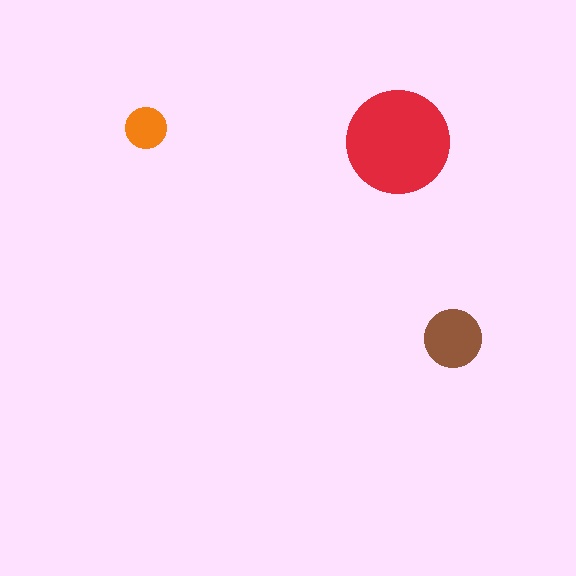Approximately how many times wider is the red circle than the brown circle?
About 2 times wider.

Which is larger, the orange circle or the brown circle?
The brown one.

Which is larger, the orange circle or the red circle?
The red one.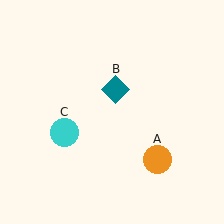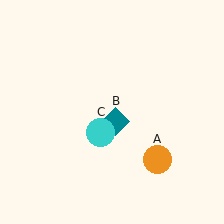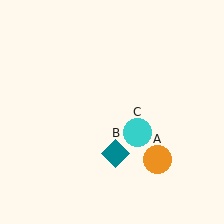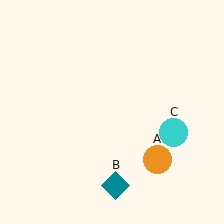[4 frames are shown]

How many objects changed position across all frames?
2 objects changed position: teal diamond (object B), cyan circle (object C).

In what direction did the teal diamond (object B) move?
The teal diamond (object B) moved down.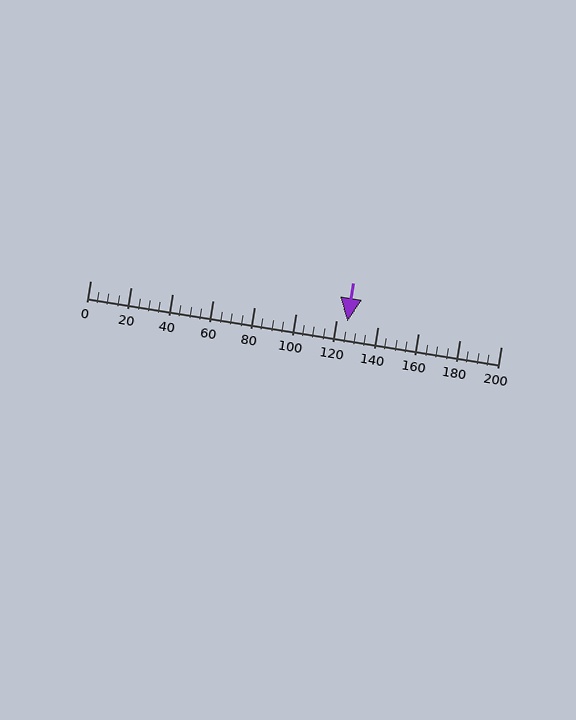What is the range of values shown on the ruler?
The ruler shows values from 0 to 200.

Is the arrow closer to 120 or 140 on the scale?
The arrow is closer to 120.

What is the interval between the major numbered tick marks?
The major tick marks are spaced 20 units apart.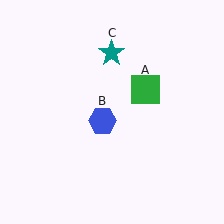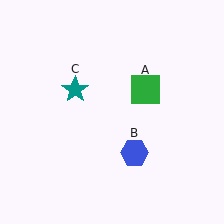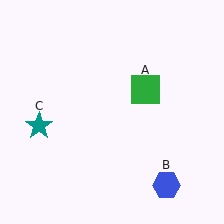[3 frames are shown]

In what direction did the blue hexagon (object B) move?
The blue hexagon (object B) moved down and to the right.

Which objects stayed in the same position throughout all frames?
Green square (object A) remained stationary.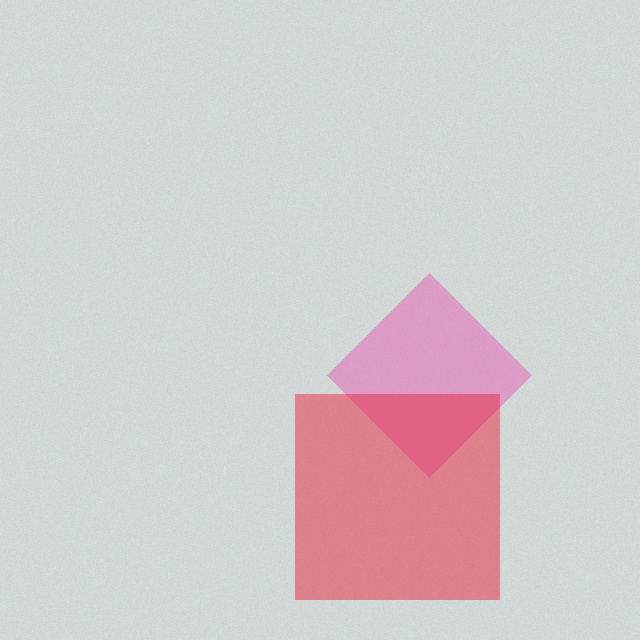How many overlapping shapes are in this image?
There are 2 overlapping shapes in the image.